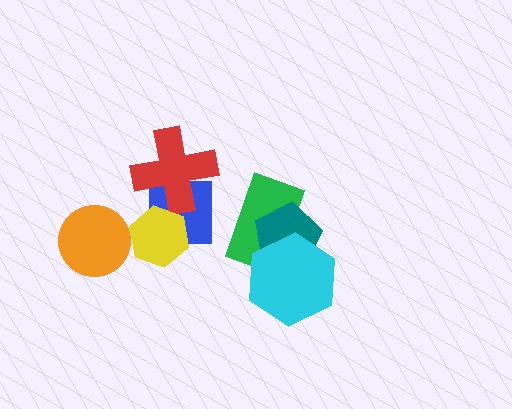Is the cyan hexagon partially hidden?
No, no other shape covers it.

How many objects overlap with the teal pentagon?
2 objects overlap with the teal pentagon.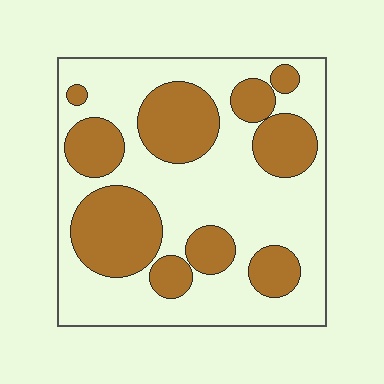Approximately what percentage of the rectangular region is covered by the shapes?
Approximately 35%.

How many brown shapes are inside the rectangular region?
10.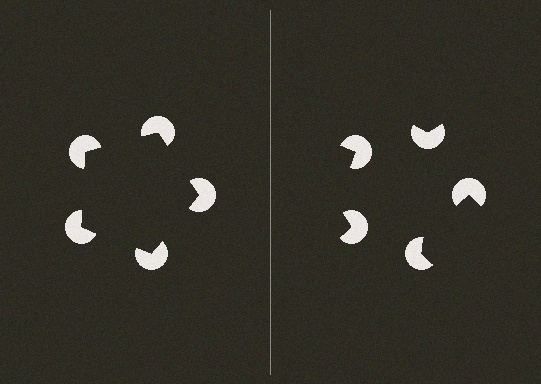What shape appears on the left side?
An illusory pentagon.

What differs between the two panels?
The pac-man discs are positioned identically on both sides; only the wedge orientations differ. On the left they align to a pentagon; on the right they are misaligned.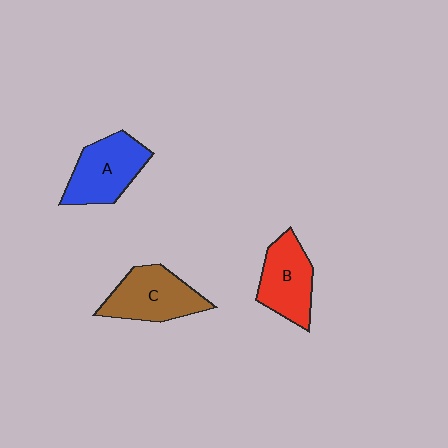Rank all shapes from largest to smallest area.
From largest to smallest: C (brown), A (blue), B (red).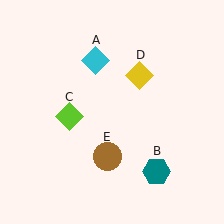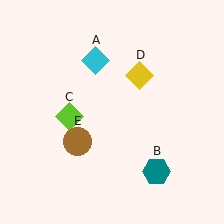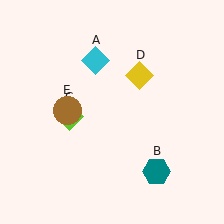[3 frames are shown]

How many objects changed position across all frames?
1 object changed position: brown circle (object E).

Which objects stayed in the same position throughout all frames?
Cyan diamond (object A) and teal hexagon (object B) and lime diamond (object C) and yellow diamond (object D) remained stationary.